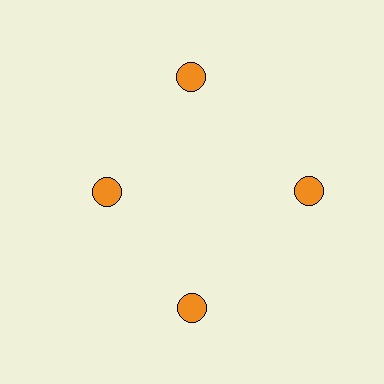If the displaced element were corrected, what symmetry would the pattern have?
It would have 4-fold rotational symmetry — the pattern would map onto itself every 90 degrees.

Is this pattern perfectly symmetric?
No. The 4 orange circles are arranged in a ring, but one element near the 9 o'clock position is pulled inward toward the center, breaking the 4-fold rotational symmetry.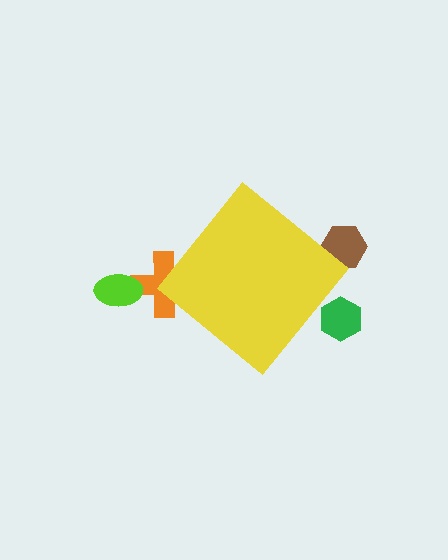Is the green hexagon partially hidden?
Yes, the green hexagon is partially hidden behind the yellow diamond.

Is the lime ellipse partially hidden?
No, the lime ellipse is fully visible.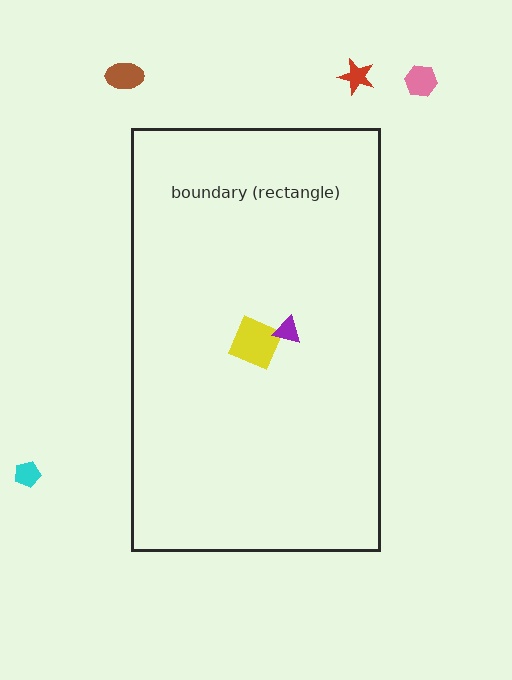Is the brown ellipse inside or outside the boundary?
Outside.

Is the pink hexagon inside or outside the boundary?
Outside.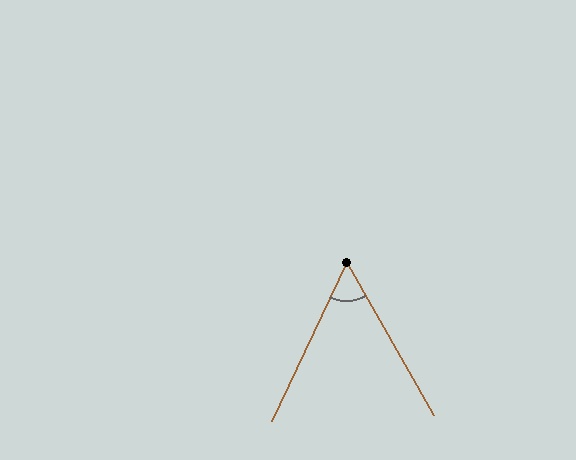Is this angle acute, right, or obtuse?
It is acute.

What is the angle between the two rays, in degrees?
Approximately 55 degrees.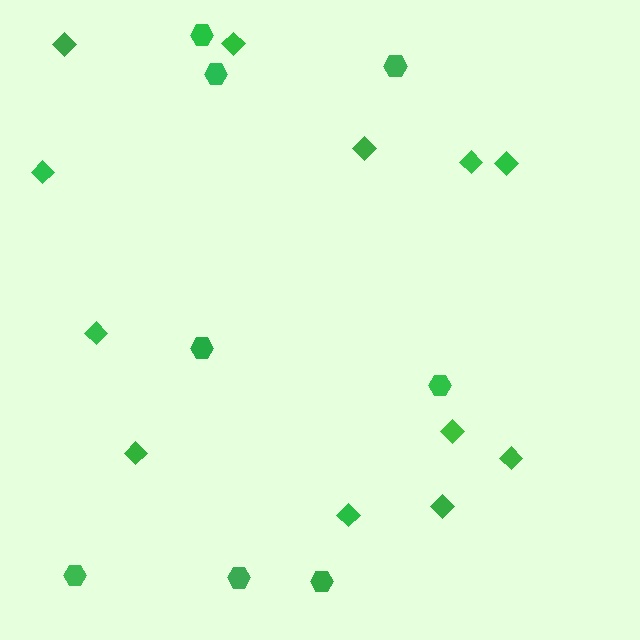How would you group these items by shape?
There are 2 groups: one group of hexagons (8) and one group of diamonds (12).